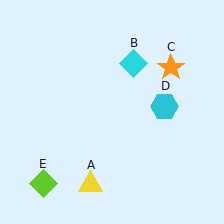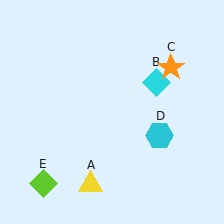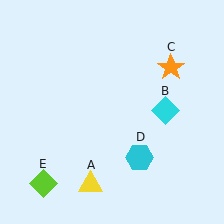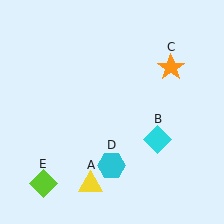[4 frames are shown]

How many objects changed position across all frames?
2 objects changed position: cyan diamond (object B), cyan hexagon (object D).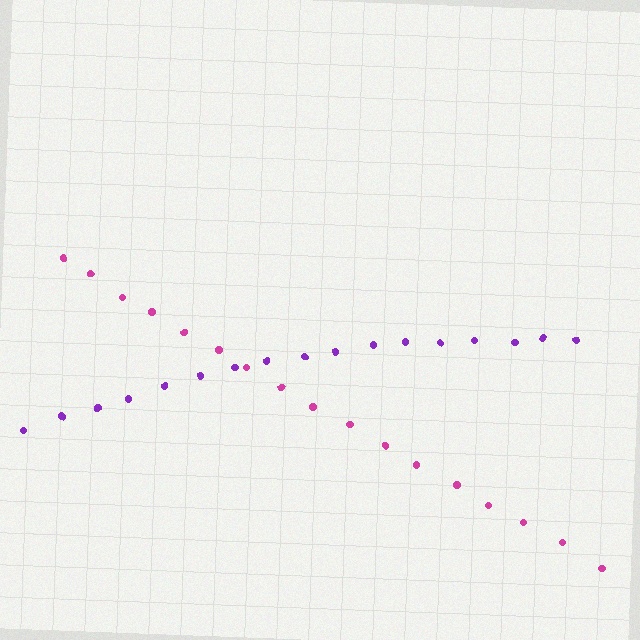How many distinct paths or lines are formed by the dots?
There are 2 distinct paths.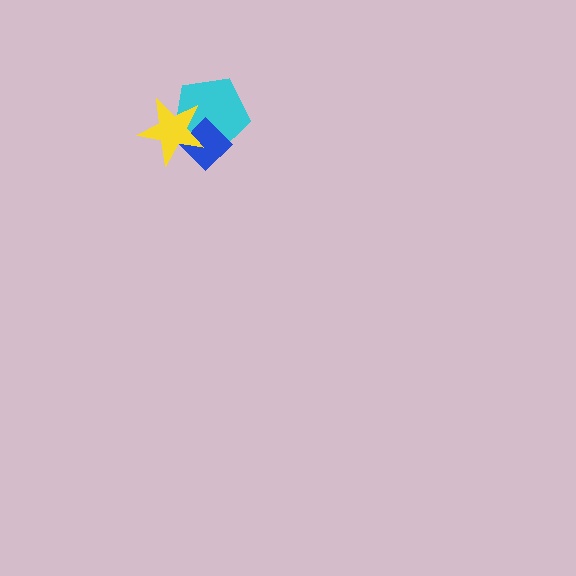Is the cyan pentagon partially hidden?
Yes, it is partially covered by another shape.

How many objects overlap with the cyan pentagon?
2 objects overlap with the cyan pentagon.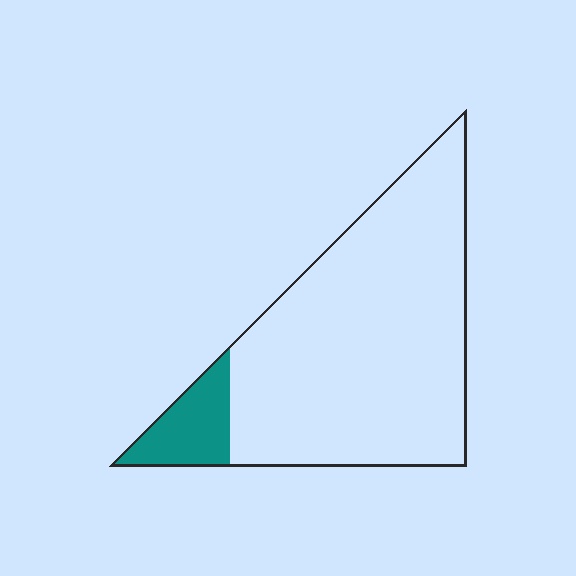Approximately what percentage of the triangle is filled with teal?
Approximately 10%.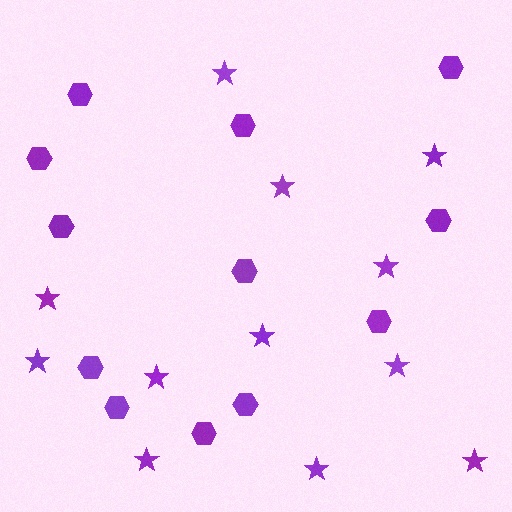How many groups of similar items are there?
There are 2 groups: one group of hexagons (12) and one group of stars (12).